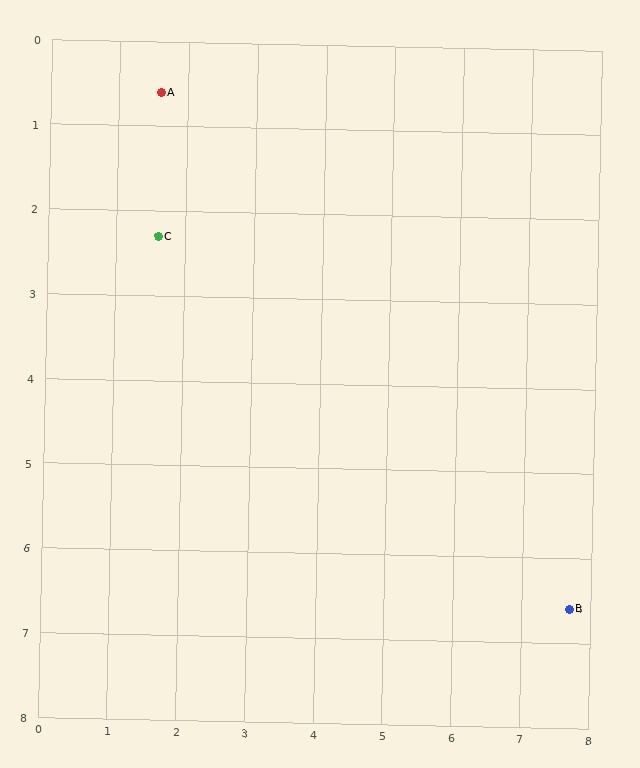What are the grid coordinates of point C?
Point C is at approximately (1.6, 2.3).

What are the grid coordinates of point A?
Point A is at approximately (1.6, 0.6).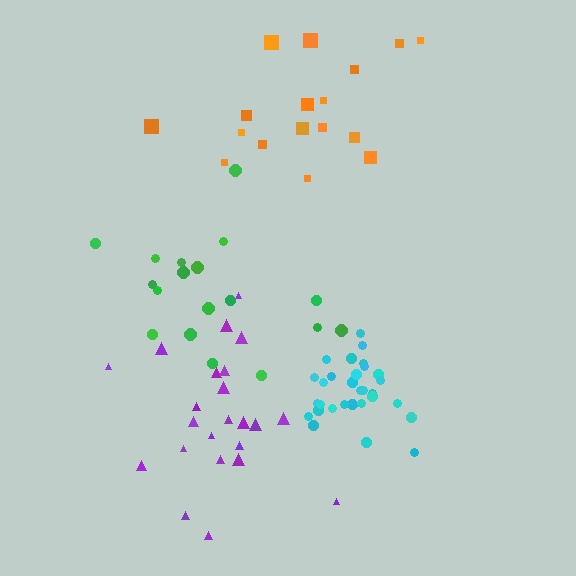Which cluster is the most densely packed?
Cyan.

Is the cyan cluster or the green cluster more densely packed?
Cyan.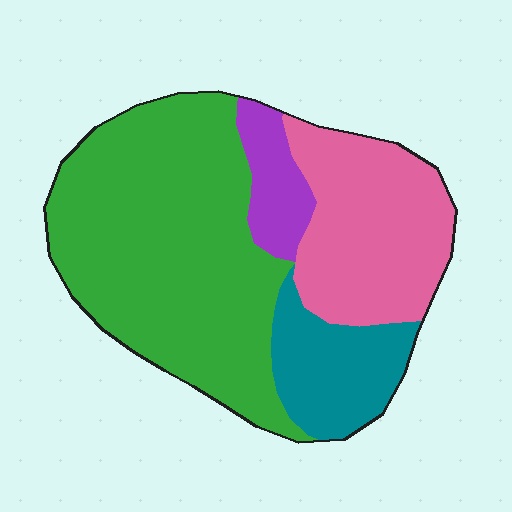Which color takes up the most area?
Green, at roughly 50%.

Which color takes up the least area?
Purple, at roughly 10%.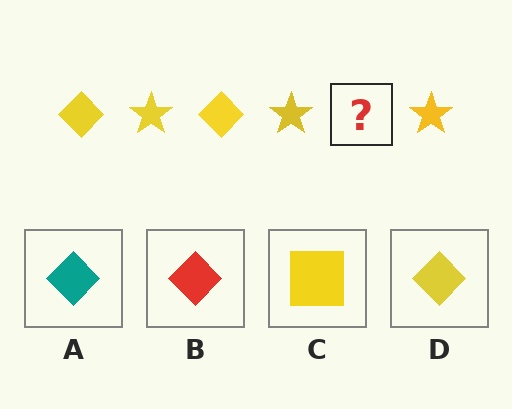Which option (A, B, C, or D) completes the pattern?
D.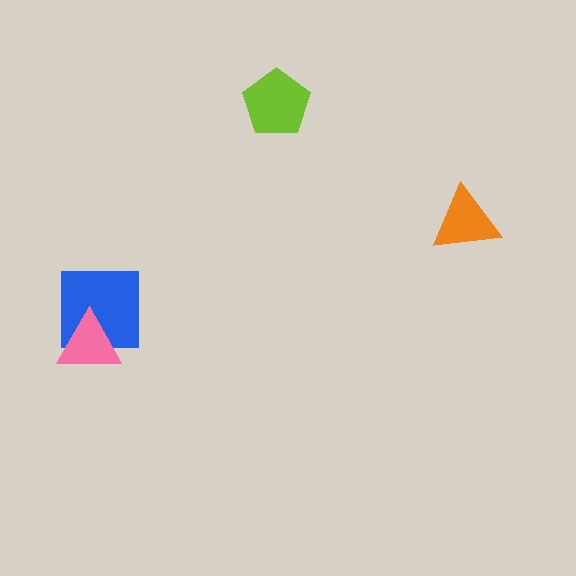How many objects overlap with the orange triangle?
0 objects overlap with the orange triangle.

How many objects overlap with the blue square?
1 object overlaps with the blue square.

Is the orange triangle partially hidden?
No, no other shape covers it.